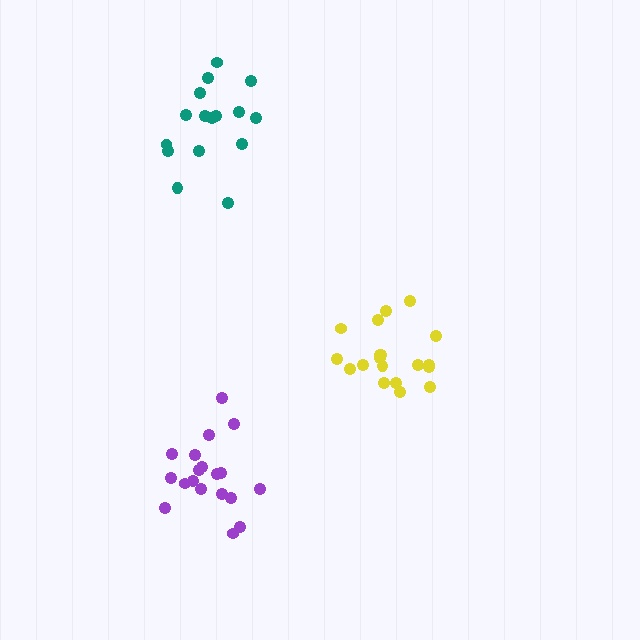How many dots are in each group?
Group 1: 16 dots, Group 2: 19 dots, Group 3: 19 dots (54 total).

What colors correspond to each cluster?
The clusters are colored: teal, purple, yellow.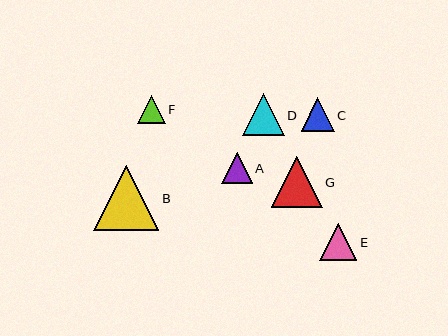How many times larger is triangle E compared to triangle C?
Triangle E is approximately 1.1 times the size of triangle C.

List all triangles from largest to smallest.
From largest to smallest: B, G, D, E, C, A, F.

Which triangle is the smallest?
Triangle F is the smallest with a size of approximately 28 pixels.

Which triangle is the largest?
Triangle B is the largest with a size of approximately 65 pixels.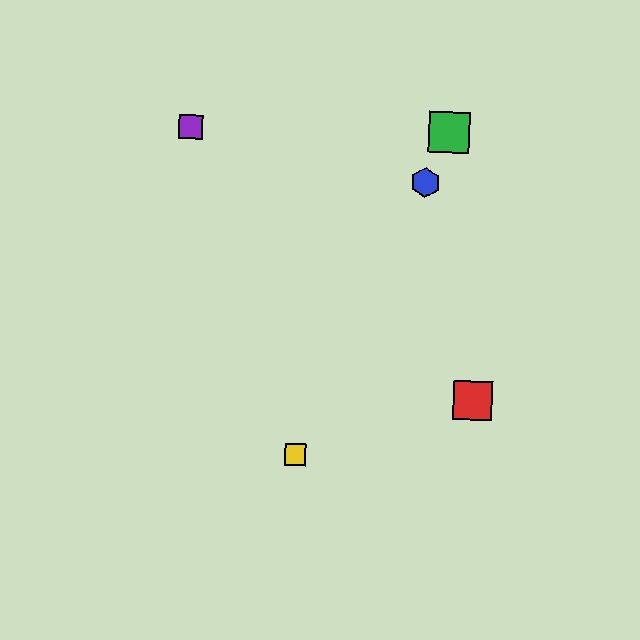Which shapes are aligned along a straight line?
The blue hexagon, the green square, the yellow square are aligned along a straight line.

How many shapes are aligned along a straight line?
3 shapes (the blue hexagon, the green square, the yellow square) are aligned along a straight line.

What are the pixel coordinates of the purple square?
The purple square is at (191, 126).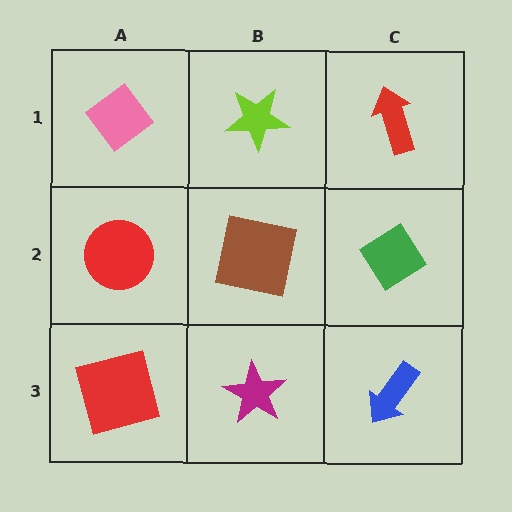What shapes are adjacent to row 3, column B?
A brown square (row 2, column B), a red square (row 3, column A), a blue arrow (row 3, column C).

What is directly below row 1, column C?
A green diamond.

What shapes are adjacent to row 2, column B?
A lime star (row 1, column B), a magenta star (row 3, column B), a red circle (row 2, column A), a green diamond (row 2, column C).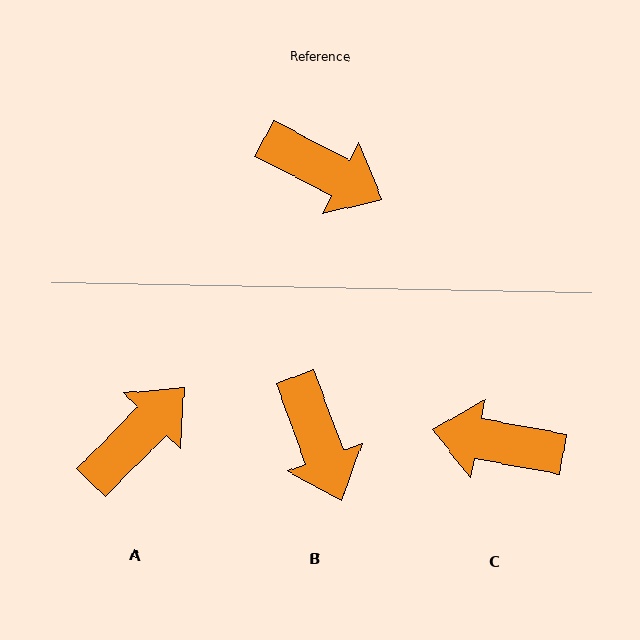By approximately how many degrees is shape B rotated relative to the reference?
Approximately 42 degrees clockwise.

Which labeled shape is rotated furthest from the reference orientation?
C, about 163 degrees away.